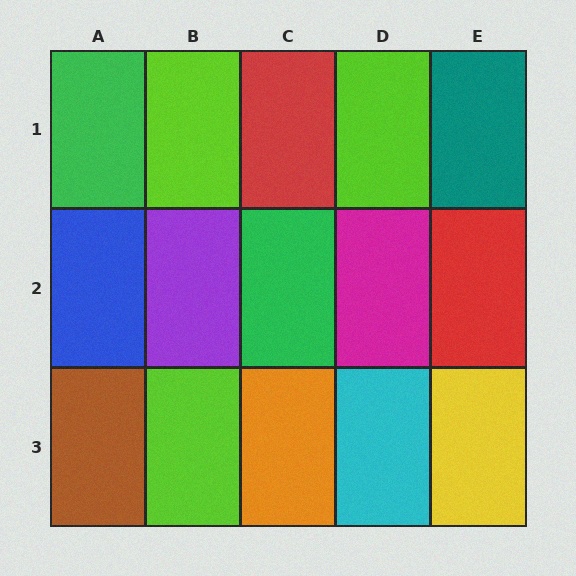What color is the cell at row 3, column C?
Orange.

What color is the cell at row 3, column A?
Brown.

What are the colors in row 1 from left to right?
Green, lime, red, lime, teal.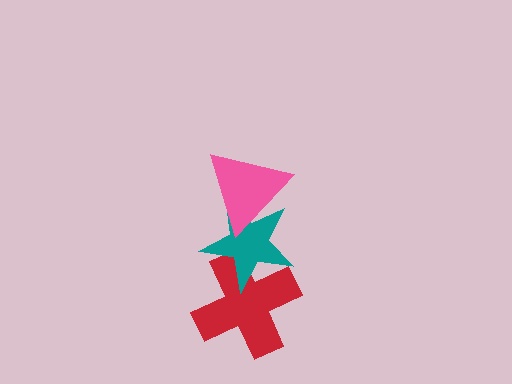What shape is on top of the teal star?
The pink triangle is on top of the teal star.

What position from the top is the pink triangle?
The pink triangle is 1st from the top.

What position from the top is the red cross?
The red cross is 3rd from the top.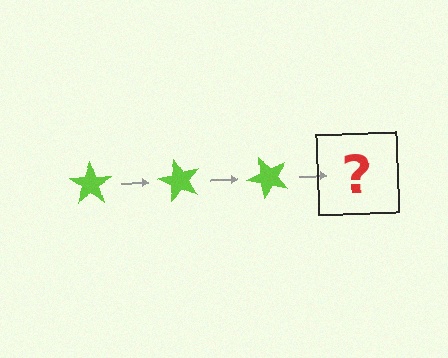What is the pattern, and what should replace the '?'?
The pattern is that the star rotates 60 degrees each step. The '?' should be a lime star rotated 180 degrees.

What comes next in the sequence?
The next element should be a lime star rotated 180 degrees.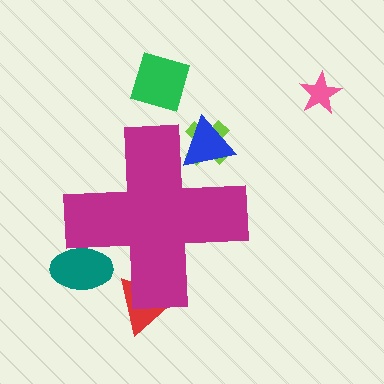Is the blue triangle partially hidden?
Yes, the blue triangle is partially hidden behind the magenta cross.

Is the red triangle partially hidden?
Yes, the red triangle is partially hidden behind the magenta cross.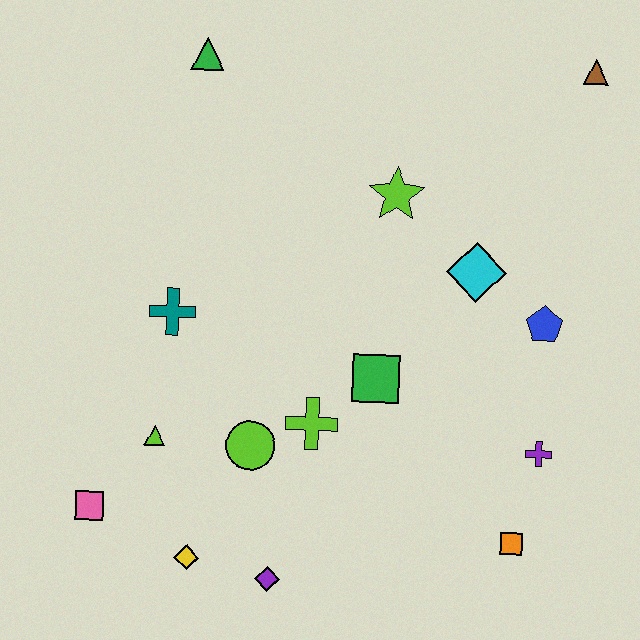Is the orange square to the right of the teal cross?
Yes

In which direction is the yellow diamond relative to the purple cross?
The yellow diamond is to the left of the purple cross.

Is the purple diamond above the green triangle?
No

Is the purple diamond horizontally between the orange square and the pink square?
Yes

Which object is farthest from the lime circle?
The brown triangle is farthest from the lime circle.